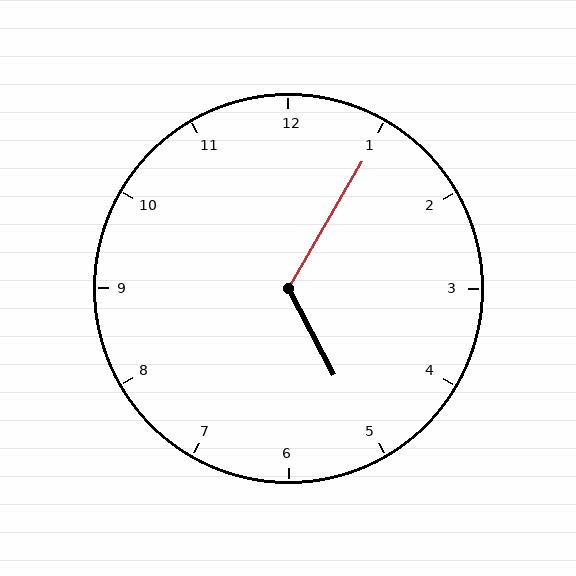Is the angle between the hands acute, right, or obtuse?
It is obtuse.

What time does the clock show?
5:05.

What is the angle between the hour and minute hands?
Approximately 122 degrees.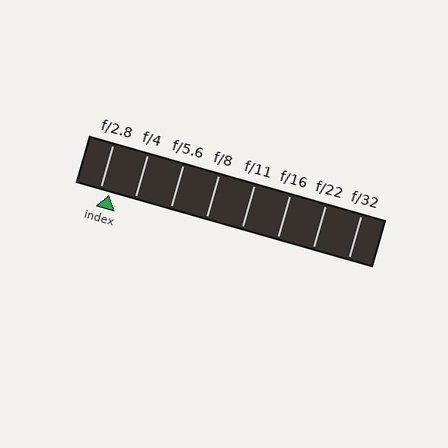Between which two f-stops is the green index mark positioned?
The index mark is between f/2.8 and f/4.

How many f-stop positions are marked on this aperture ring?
There are 8 f-stop positions marked.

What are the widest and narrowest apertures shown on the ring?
The widest aperture shown is f/2.8 and the narrowest is f/32.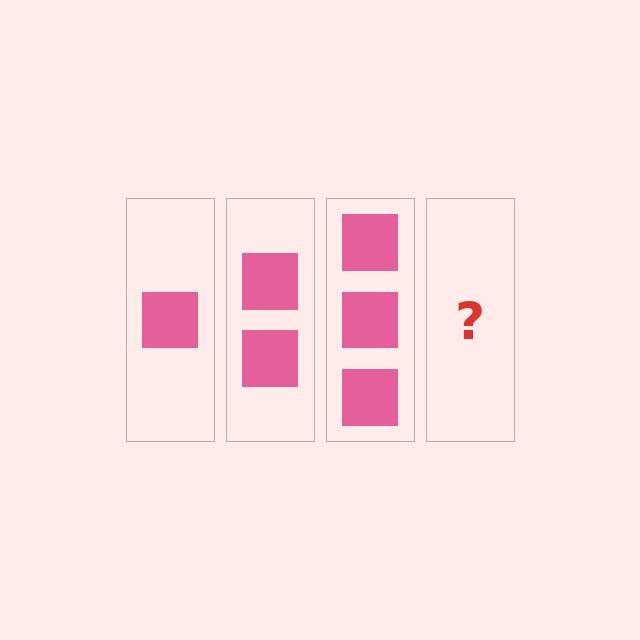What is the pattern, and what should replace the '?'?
The pattern is that each step adds one more square. The '?' should be 4 squares.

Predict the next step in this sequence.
The next step is 4 squares.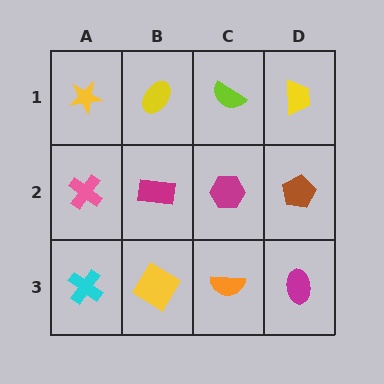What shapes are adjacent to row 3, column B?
A magenta rectangle (row 2, column B), a cyan cross (row 3, column A), an orange semicircle (row 3, column C).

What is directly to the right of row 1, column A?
A yellow ellipse.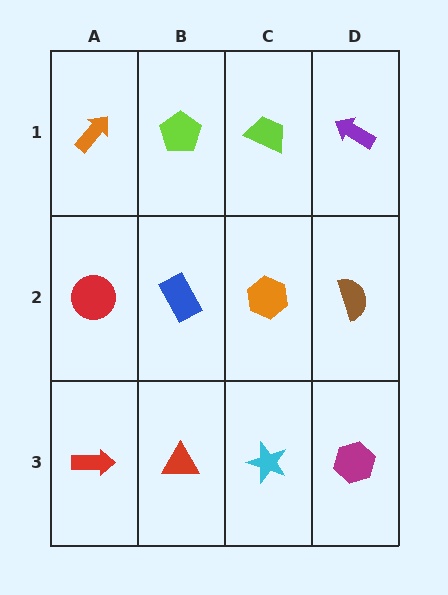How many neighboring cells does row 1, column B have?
3.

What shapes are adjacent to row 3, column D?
A brown semicircle (row 2, column D), a cyan star (row 3, column C).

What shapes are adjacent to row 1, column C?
An orange hexagon (row 2, column C), a lime pentagon (row 1, column B), a purple arrow (row 1, column D).